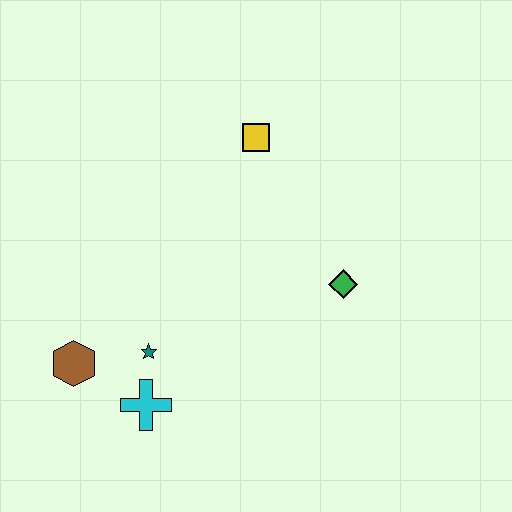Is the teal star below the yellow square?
Yes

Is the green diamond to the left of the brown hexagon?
No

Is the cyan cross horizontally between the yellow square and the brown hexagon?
Yes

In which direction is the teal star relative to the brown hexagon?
The teal star is to the right of the brown hexagon.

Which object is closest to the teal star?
The cyan cross is closest to the teal star.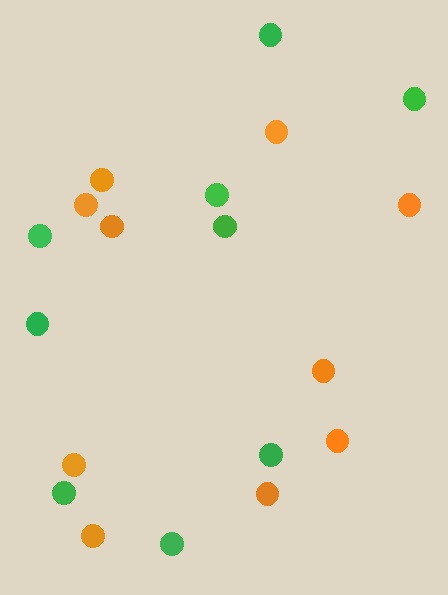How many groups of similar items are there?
There are 2 groups: one group of orange circles (10) and one group of green circles (9).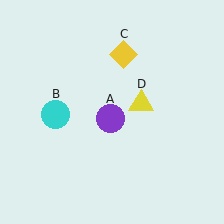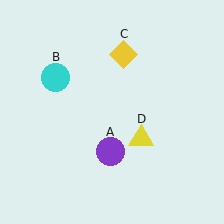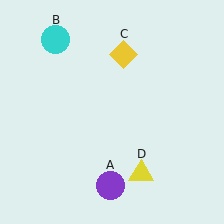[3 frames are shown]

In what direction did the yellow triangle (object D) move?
The yellow triangle (object D) moved down.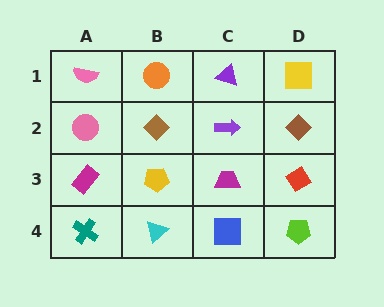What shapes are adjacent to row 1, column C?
A purple arrow (row 2, column C), an orange circle (row 1, column B), a yellow square (row 1, column D).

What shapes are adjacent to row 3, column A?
A pink circle (row 2, column A), a teal cross (row 4, column A), a yellow pentagon (row 3, column B).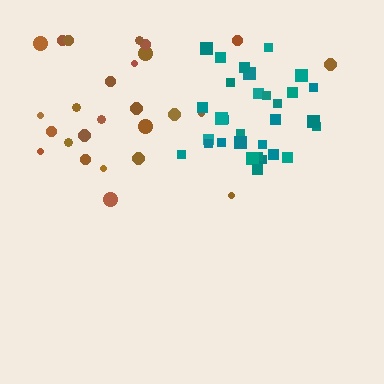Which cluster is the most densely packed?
Teal.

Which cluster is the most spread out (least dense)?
Brown.